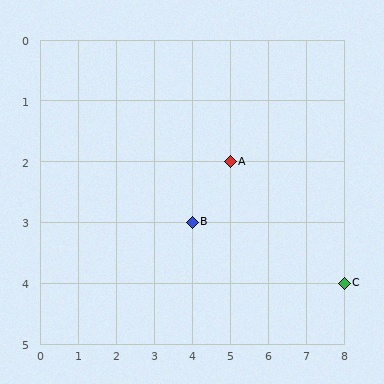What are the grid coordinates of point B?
Point B is at grid coordinates (4, 3).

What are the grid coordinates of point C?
Point C is at grid coordinates (8, 4).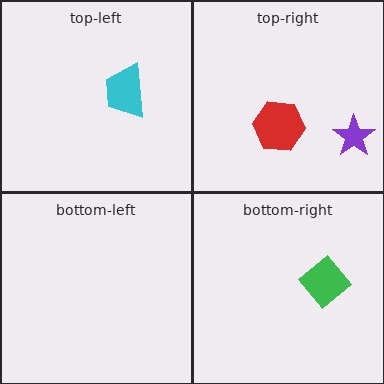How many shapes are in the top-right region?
2.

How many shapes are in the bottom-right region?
1.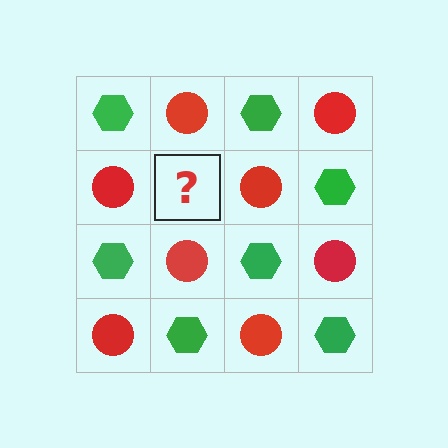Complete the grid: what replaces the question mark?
The question mark should be replaced with a green hexagon.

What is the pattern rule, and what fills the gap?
The rule is that it alternates green hexagon and red circle in a checkerboard pattern. The gap should be filled with a green hexagon.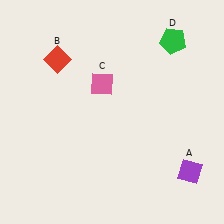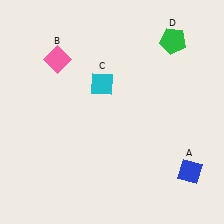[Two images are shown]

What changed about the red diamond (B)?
In Image 1, B is red. In Image 2, it changed to pink.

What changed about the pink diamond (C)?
In Image 1, C is pink. In Image 2, it changed to cyan.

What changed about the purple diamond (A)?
In Image 1, A is purple. In Image 2, it changed to blue.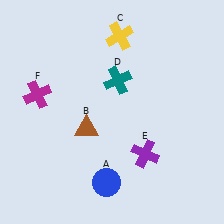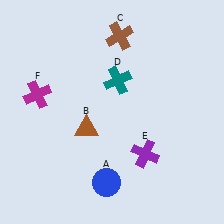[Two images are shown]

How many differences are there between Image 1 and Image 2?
There is 1 difference between the two images.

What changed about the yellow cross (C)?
In Image 1, C is yellow. In Image 2, it changed to brown.